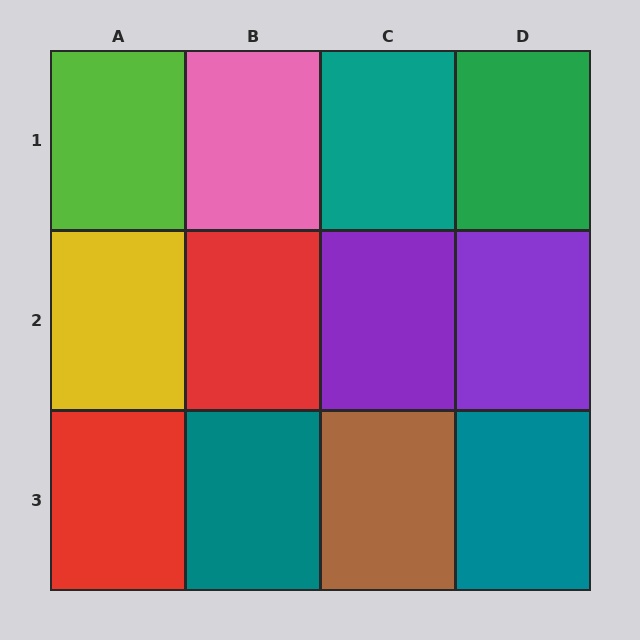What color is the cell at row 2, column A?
Yellow.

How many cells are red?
2 cells are red.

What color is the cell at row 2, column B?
Red.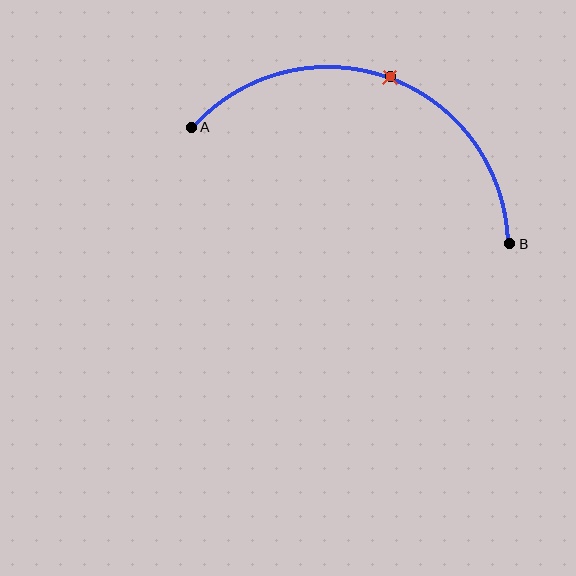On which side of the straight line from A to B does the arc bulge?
The arc bulges above the straight line connecting A and B.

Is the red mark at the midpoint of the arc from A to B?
Yes. The red mark lies on the arc at equal arc-length from both A and B — it is the arc midpoint.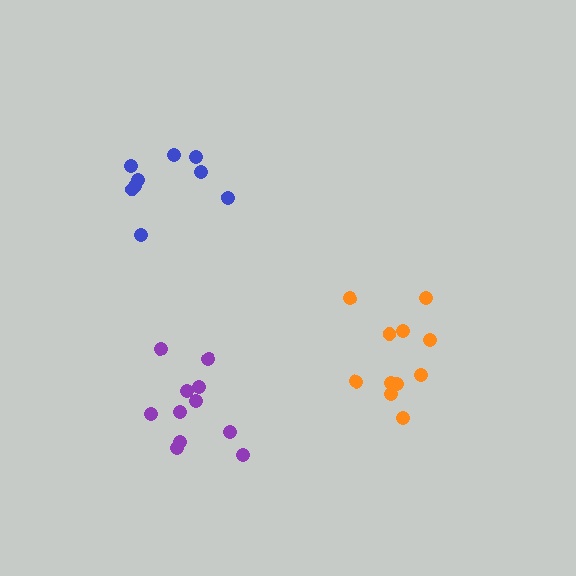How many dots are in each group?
Group 1: 11 dots, Group 2: 11 dots, Group 3: 9 dots (31 total).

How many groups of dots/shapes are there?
There are 3 groups.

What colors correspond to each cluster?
The clusters are colored: purple, orange, blue.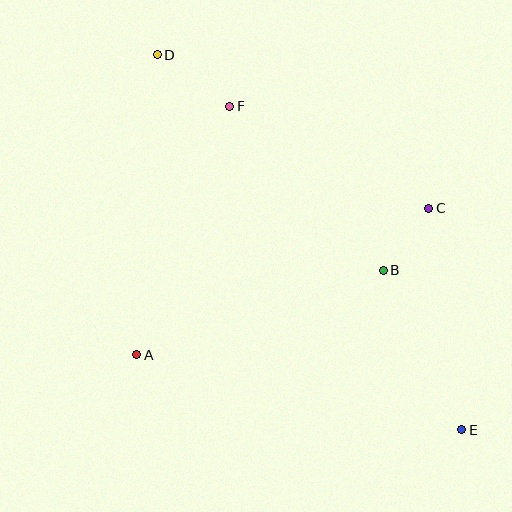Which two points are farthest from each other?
Points D and E are farthest from each other.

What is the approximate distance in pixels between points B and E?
The distance between B and E is approximately 178 pixels.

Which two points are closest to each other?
Points B and C are closest to each other.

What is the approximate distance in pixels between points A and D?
The distance between A and D is approximately 301 pixels.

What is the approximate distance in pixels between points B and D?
The distance between B and D is approximately 312 pixels.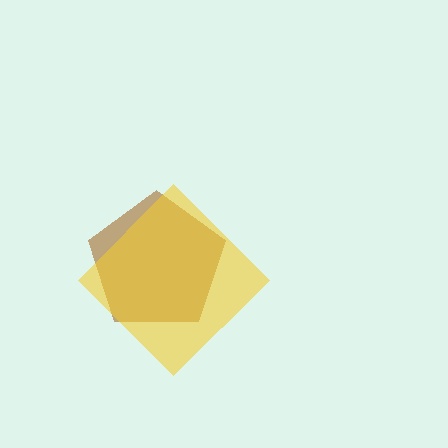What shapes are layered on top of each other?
The layered shapes are: a brown pentagon, a yellow diamond.